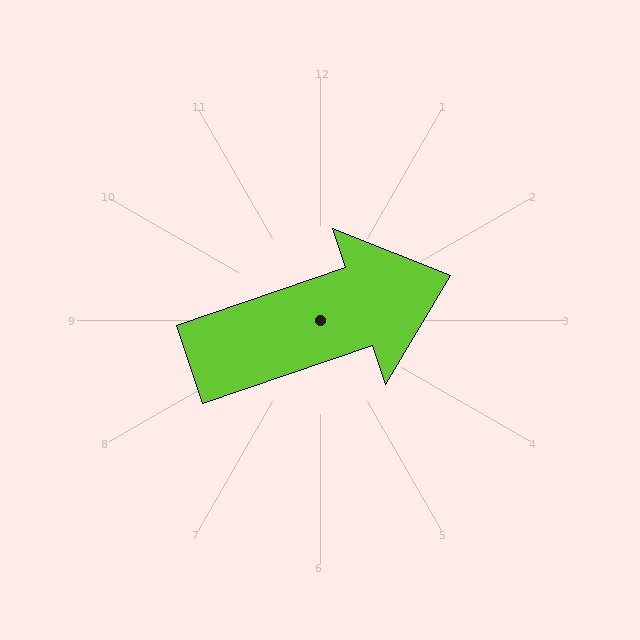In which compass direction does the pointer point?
East.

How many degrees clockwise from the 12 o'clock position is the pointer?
Approximately 71 degrees.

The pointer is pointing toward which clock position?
Roughly 2 o'clock.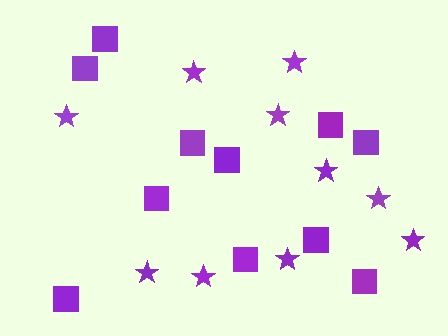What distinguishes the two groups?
There are 2 groups: one group of squares (11) and one group of stars (10).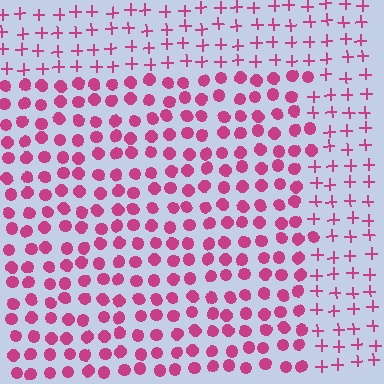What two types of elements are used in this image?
The image uses circles inside the rectangle region and plus signs outside it.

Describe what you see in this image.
The image is filled with small magenta elements arranged in a uniform grid. A rectangle-shaped region contains circles, while the surrounding area contains plus signs. The boundary is defined purely by the change in element shape.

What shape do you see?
I see a rectangle.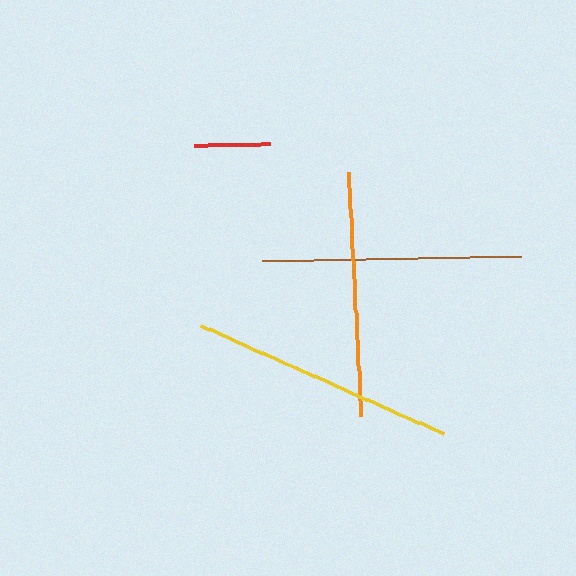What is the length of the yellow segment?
The yellow segment is approximately 266 pixels long.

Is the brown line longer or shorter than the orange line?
The brown line is longer than the orange line.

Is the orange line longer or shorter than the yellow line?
The yellow line is longer than the orange line.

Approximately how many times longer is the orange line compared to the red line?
The orange line is approximately 3.2 times the length of the red line.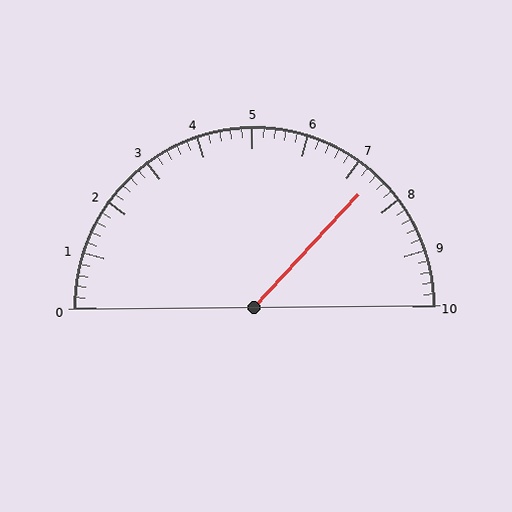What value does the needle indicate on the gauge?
The needle indicates approximately 7.4.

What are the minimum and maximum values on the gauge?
The gauge ranges from 0 to 10.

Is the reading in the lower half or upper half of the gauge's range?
The reading is in the upper half of the range (0 to 10).